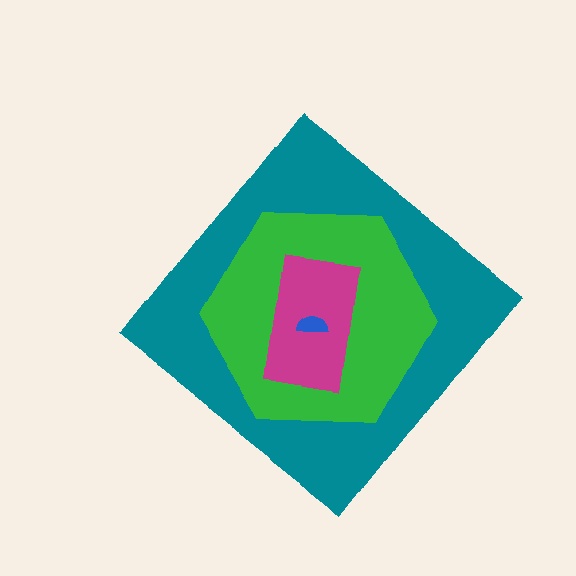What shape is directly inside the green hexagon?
The magenta rectangle.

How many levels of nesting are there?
4.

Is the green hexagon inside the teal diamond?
Yes.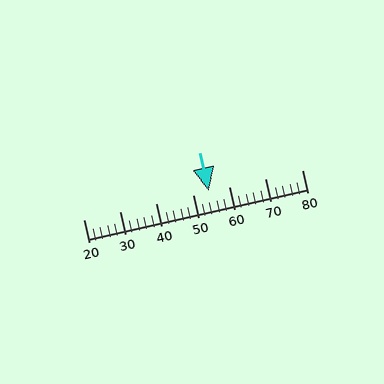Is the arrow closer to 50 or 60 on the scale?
The arrow is closer to 50.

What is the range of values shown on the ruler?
The ruler shows values from 20 to 80.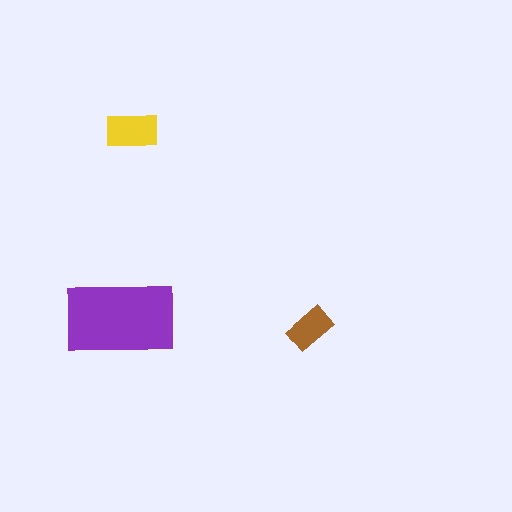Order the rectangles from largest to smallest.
the purple one, the yellow one, the brown one.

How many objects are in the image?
There are 3 objects in the image.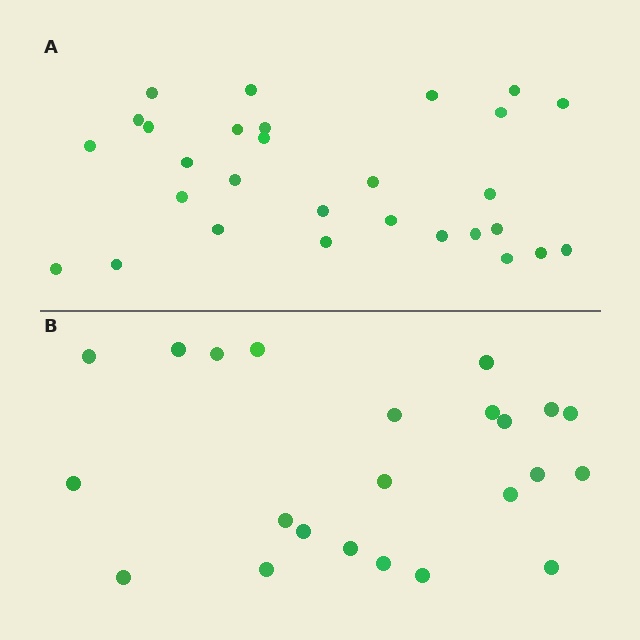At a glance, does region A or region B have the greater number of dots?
Region A (the top region) has more dots.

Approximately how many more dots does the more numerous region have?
Region A has about 6 more dots than region B.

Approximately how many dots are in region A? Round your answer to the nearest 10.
About 30 dots. (The exact count is 29, which rounds to 30.)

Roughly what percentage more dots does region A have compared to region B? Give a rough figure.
About 25% more.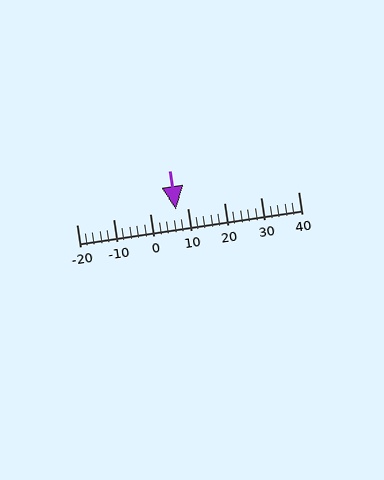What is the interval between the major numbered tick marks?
The major tick marks are spaced 10 units apart.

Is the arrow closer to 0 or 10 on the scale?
The arrow is closer to 10.